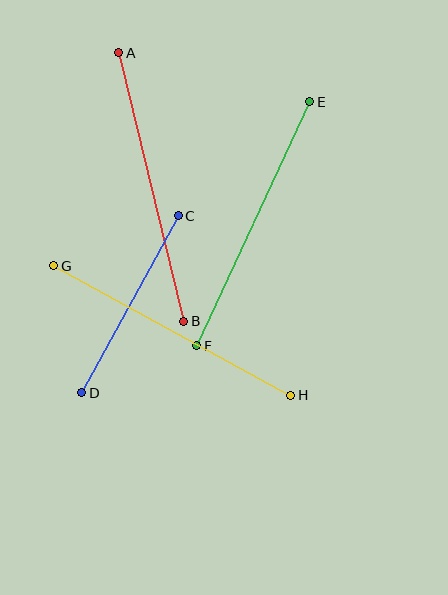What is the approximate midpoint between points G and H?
The midpoint is at approximately (172, 330) pixels.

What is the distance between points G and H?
The distance is approximately 270 pixels.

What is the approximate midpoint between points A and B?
The midpoint is at approximately (151, 187) pixels.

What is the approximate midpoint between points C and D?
The midpoint is at approximately (130, 304) pixels.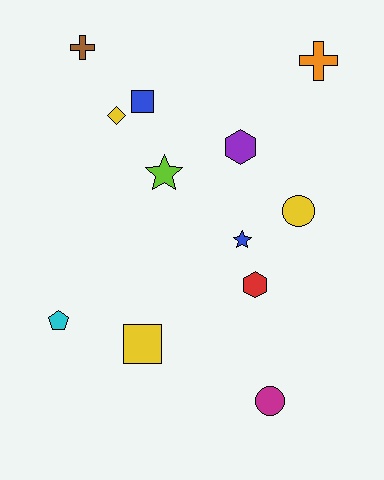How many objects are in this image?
There are 12 objects.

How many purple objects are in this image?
There is 1 purple object.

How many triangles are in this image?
There are no triangles.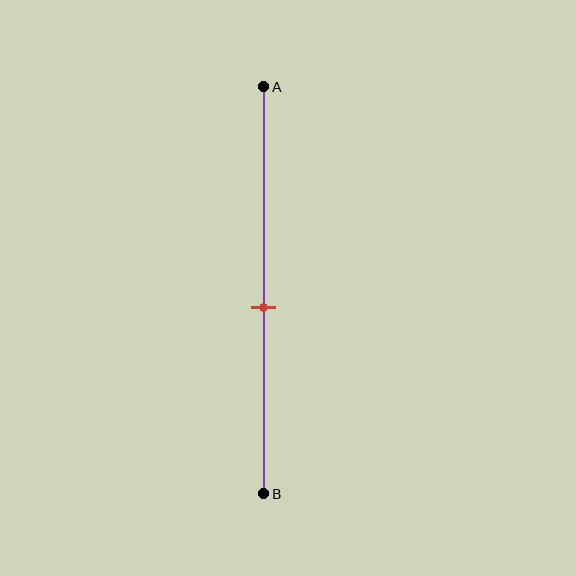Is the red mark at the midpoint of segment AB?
No, the mark is at about 55% from A, not at the 50% midpoint.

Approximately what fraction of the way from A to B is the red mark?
The red mark is approximately 55% of the way from A to B.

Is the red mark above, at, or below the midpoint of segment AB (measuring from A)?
The red mark is below the midpoint of segment AB.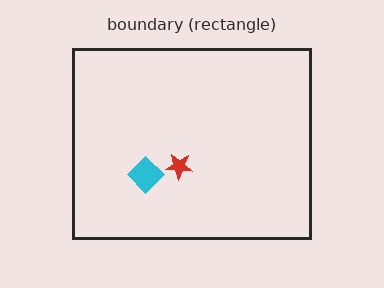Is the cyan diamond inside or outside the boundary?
Inside.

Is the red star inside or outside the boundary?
Inside.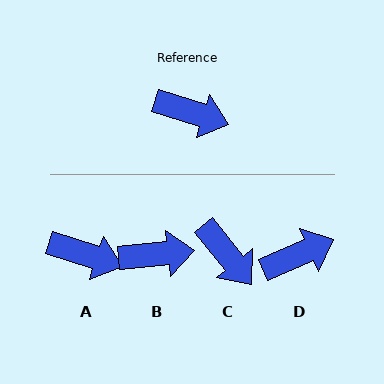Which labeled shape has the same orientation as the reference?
A.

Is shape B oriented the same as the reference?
No, it is off by about 23 degrees.